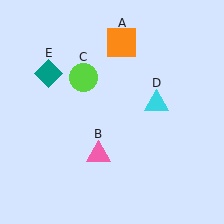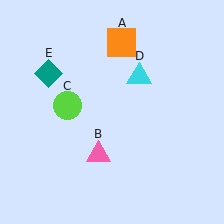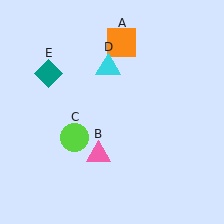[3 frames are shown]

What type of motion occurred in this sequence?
The lime circle (object C), cyan triangle (object D) rotated counterclockwise around the center of the scene.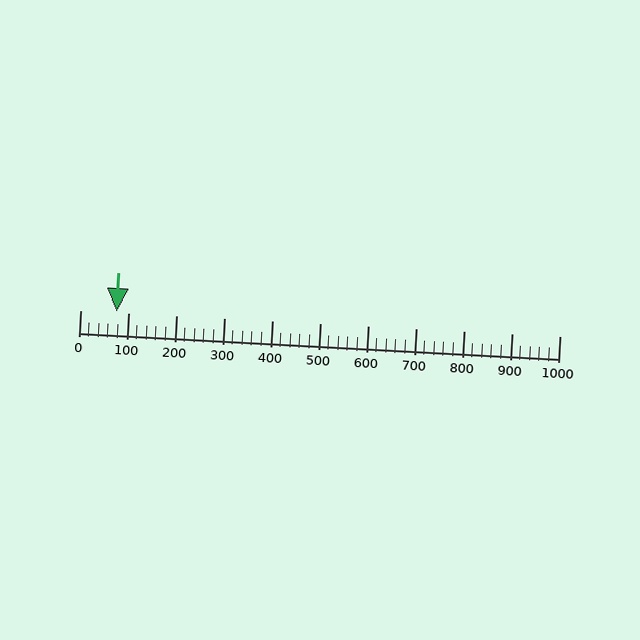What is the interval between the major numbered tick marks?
The major tick marks are spaced 100 units apart.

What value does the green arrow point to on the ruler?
The green arrow points to approximately 76.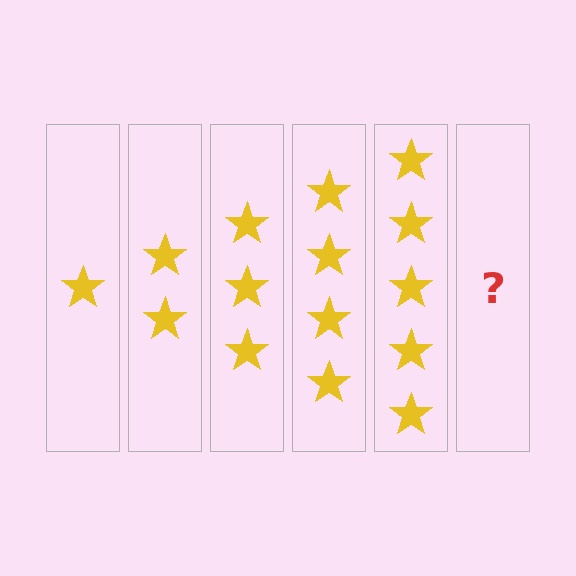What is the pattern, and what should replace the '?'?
The pattern is that each step adds one more star. The '?' should be 6 stars.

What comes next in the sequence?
The next element should be 6 stars.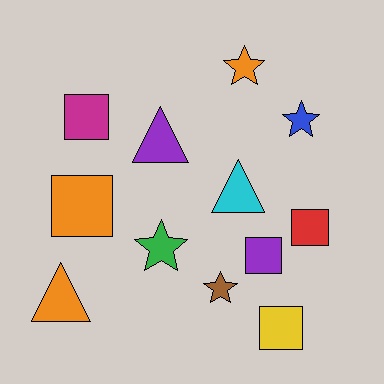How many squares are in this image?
There are 5 squares.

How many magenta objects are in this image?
There is 1 magenta object.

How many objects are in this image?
There are 12 objects.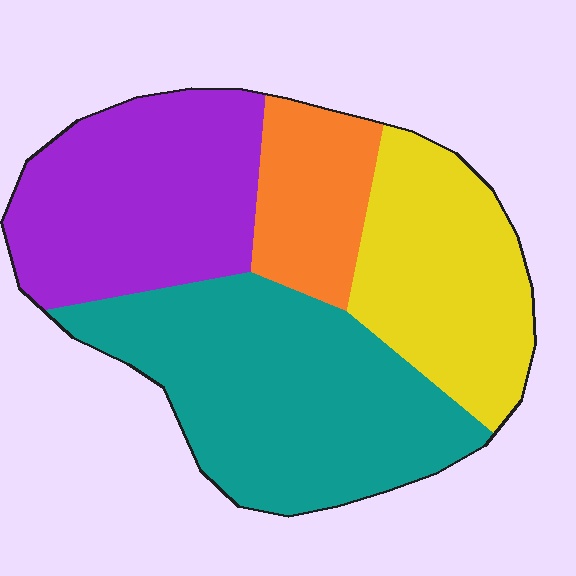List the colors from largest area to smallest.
From largest to smallest: teal, purple, yellow, orange.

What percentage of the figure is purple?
Purple covers 28% of the figure.